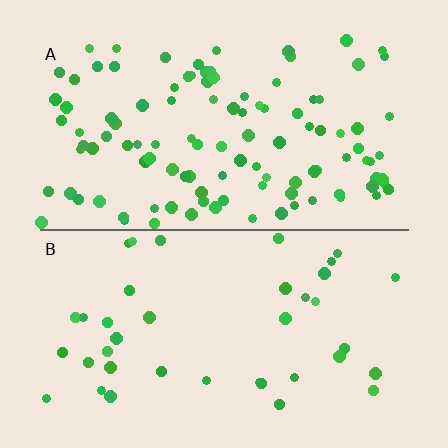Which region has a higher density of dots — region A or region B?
A (the top).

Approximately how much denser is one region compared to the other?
Approximately 2.8× — region A over region B.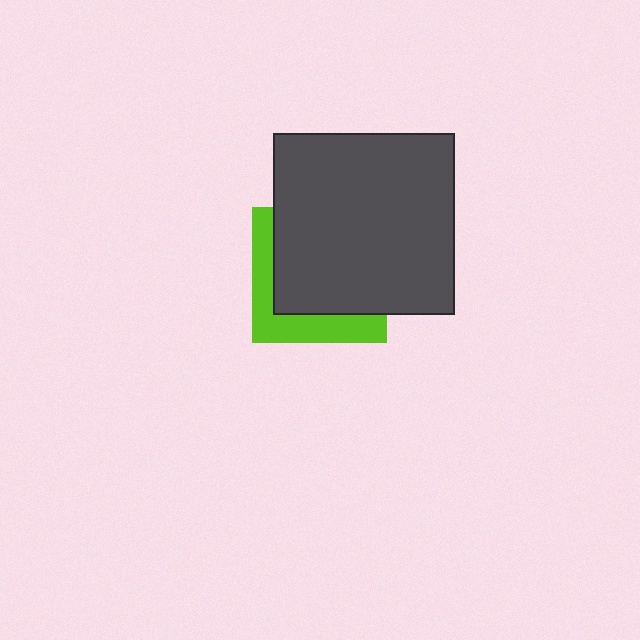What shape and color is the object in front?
The object in front is a dark gray square.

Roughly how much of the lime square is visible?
A small part of it is visible (roughly 33%).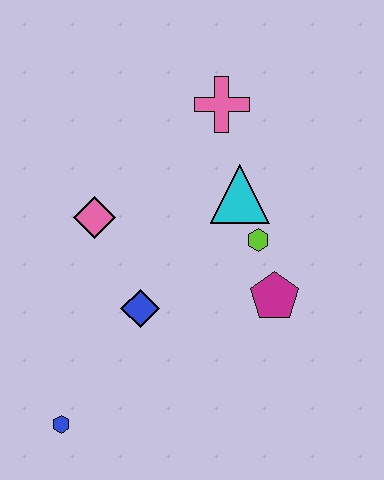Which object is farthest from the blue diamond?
The pink cross is farthest from the blue diamond.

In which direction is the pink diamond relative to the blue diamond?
The pink diamond is above the blue diamond.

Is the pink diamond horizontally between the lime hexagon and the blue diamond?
No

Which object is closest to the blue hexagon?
The blue diamond is closest to the blue hexagon.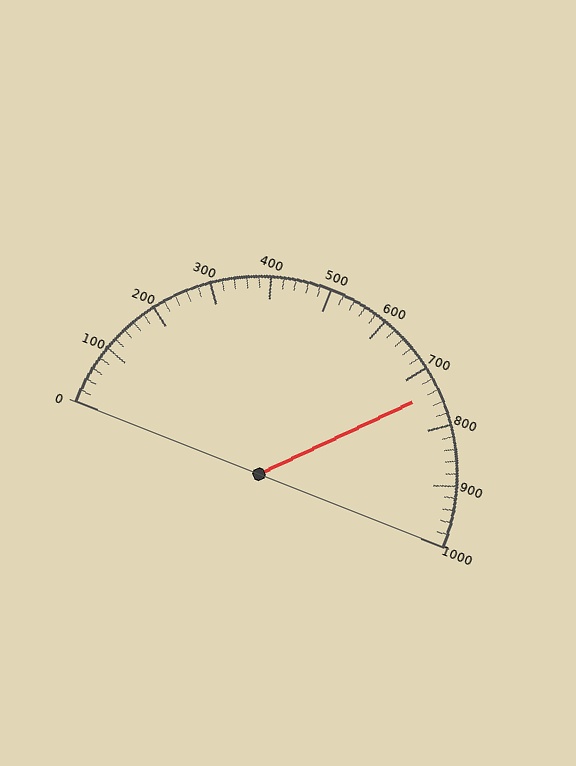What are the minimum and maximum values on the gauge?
The gauge ranges from 0 to 1000.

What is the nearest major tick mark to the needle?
The nearest major tick mark is 700.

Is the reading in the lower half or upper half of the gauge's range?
The reading is in the upper half of the range (0 to 1000).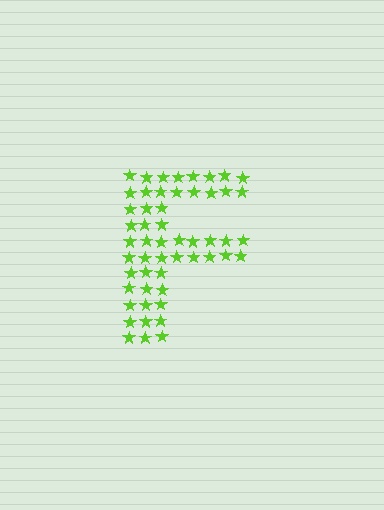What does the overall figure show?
The overall figure shows the letter F.